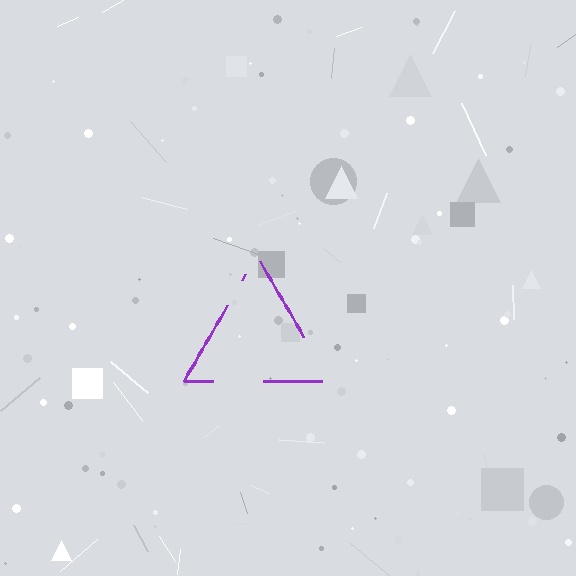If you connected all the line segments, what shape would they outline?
They would outline a triangle.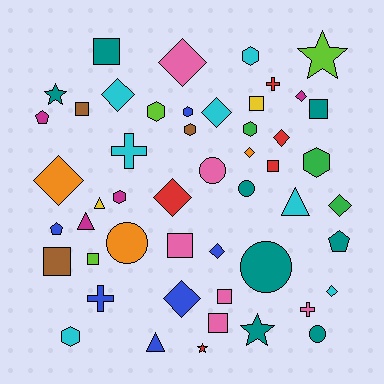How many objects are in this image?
There are 50 objects.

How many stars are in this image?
There are 4 stars.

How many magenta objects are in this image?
There are 4 magenta objects.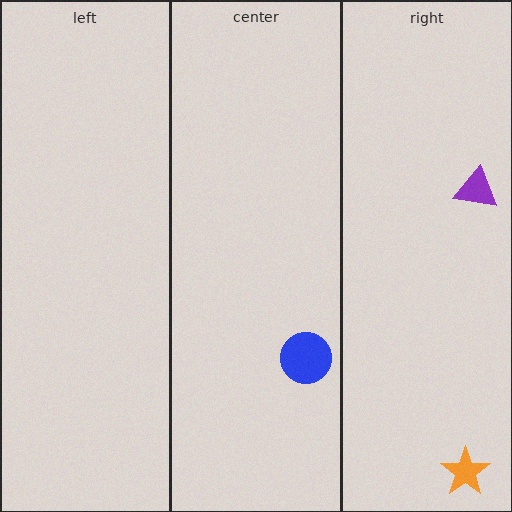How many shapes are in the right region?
2.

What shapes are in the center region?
The blue circle.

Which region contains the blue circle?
The center region.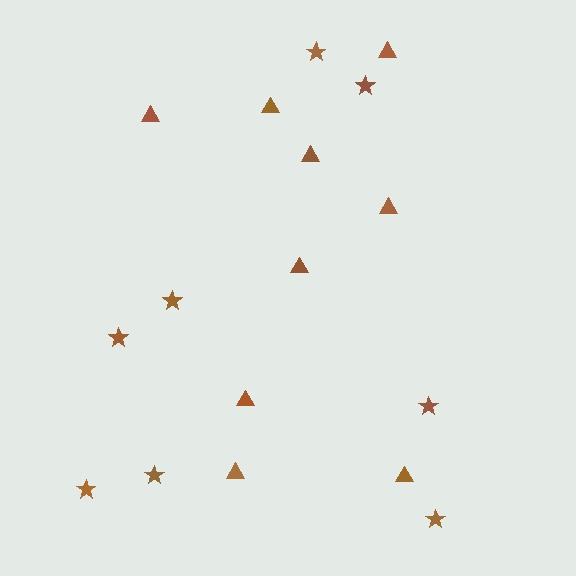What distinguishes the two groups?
There are 2 groups: one group of stars (8) and one group of triangles (9).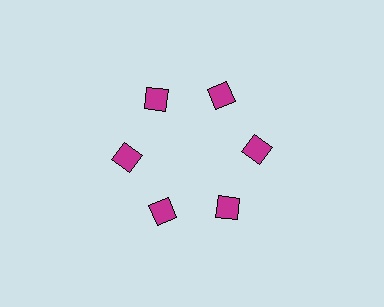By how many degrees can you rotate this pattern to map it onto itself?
The pattern maps onto itself every 60 degrees of rotation.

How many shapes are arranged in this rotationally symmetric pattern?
There are 6 shapes, arranged in 6 groups of 1.